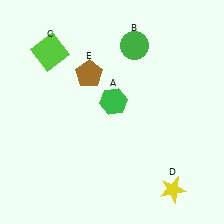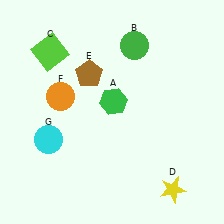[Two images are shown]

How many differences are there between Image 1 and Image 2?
There are 2 differences between the two images.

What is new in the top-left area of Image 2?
An orange circle (F) was added in the top-left area of Image 2.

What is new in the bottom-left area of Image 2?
A cyan circle (G) was added in the bottom-left area of Image 2.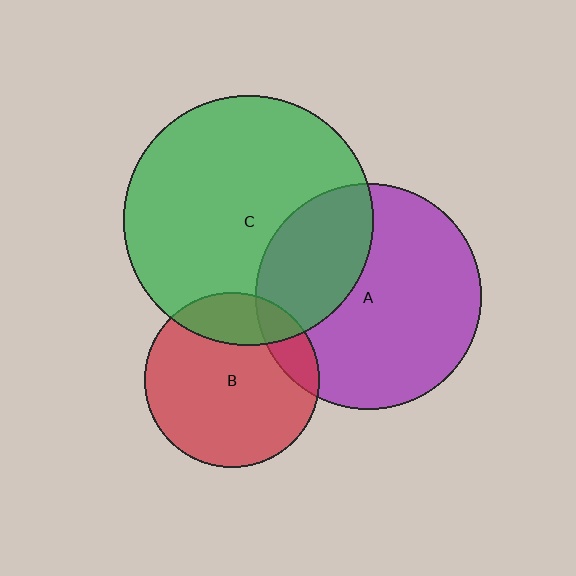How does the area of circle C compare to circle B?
Approximately 2.0 times.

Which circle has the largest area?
Circle C (green).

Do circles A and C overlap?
Yes.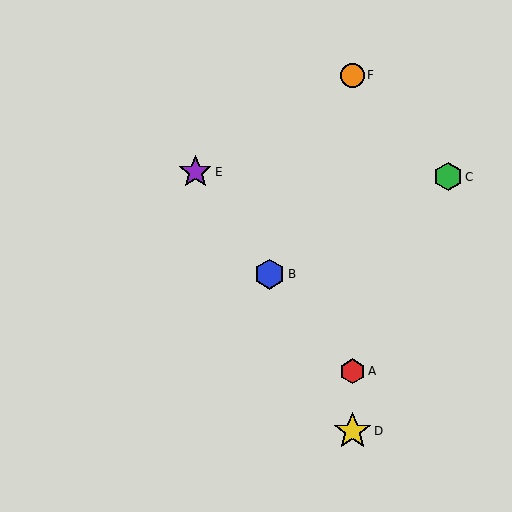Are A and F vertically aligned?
Yes, both are at x≈353.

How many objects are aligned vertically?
3 objects (A, D, F) are aligned vertically.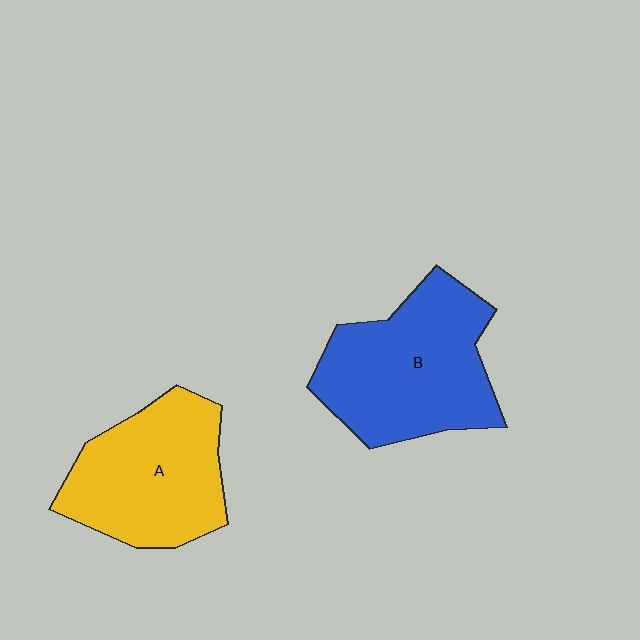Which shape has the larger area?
Shape B (blue).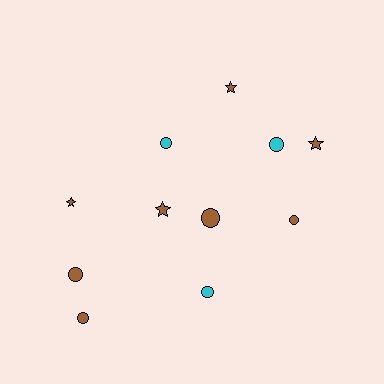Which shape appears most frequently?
Circle, with 7 objects.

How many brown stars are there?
There are 4 brown stars.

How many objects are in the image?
There are 11 objects.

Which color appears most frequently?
Brown, with 8 objects.